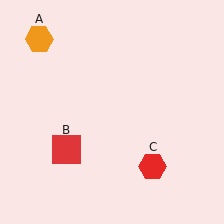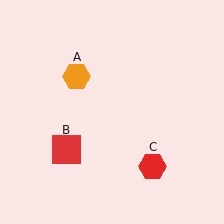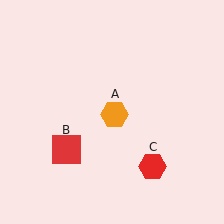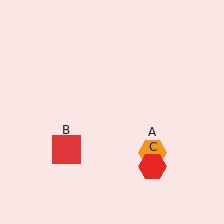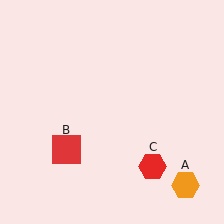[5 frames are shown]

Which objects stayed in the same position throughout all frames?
Red square (object B) and red hexagon (object C) remained stationary.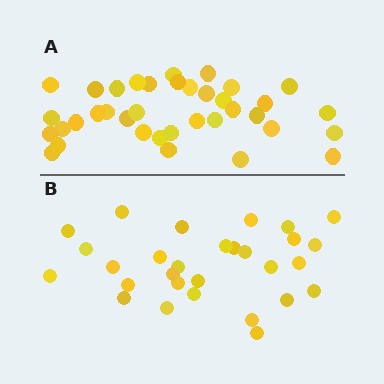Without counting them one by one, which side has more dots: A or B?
Region A (the top region) has more dots.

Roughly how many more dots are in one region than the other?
Region A has roughly 8 or so more dots than region B.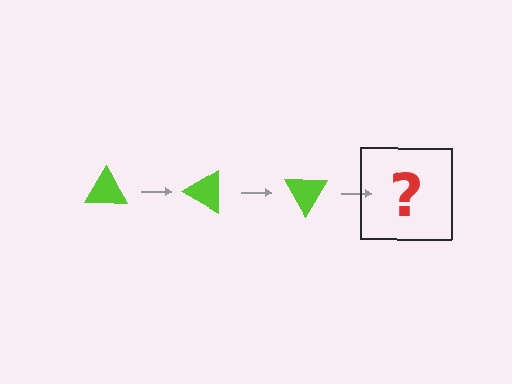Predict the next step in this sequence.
The next step is a lime triangle rotated 90 degrees.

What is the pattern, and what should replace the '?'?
The pattern is that the triangle rotates 30 degrees each step. The '?' should be a lime triangle rotated 90 degrees.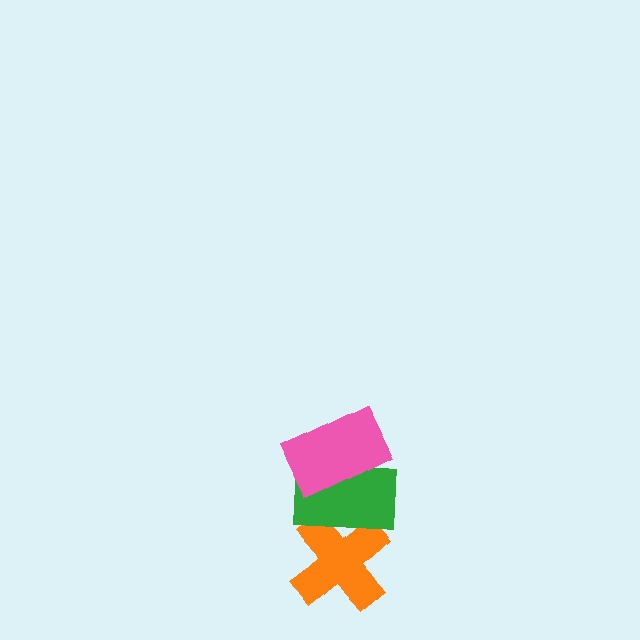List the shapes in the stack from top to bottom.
From top to bottom: the pink rectangle, the green rectangle, the orange cross.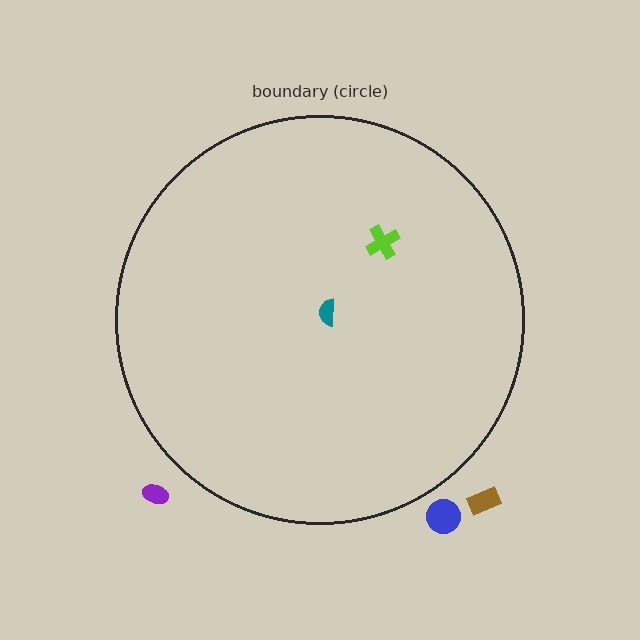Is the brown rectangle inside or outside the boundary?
Outside.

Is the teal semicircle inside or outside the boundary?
Inside.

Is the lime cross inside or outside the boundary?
Inside.